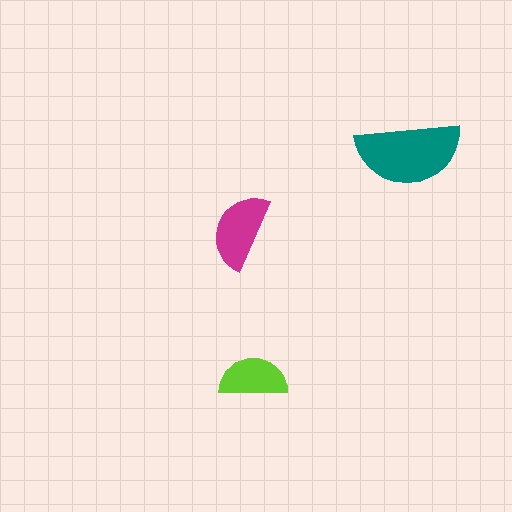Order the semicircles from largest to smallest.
the teal one, the magenta one, the lime one.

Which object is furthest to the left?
The magenta semicircle is leftmost.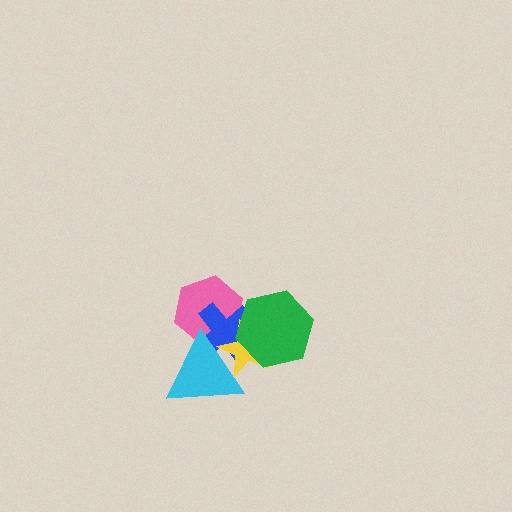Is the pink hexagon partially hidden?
Yes, it is partially covered by another shape.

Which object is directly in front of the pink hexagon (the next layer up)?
The blue cross is directly in front of the pink hexagon.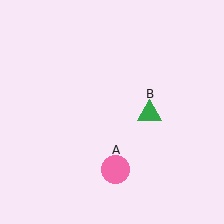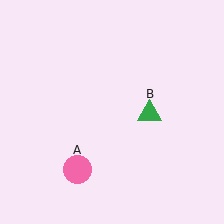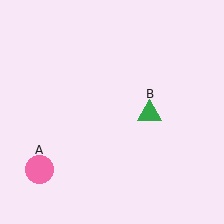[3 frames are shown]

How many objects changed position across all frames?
1 object changed position: pink circle (object A).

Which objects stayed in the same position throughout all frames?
Green triangle (object B) remained stationary.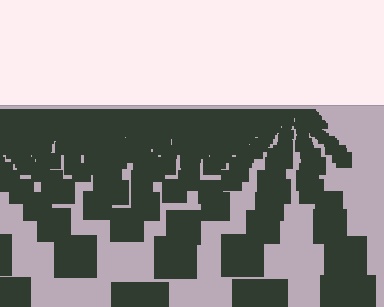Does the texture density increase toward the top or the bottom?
Density increases toward the top.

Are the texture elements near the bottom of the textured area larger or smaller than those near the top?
Larger. Near the bottom, elements are closer to the viewer and appear at a bigger on-screen size.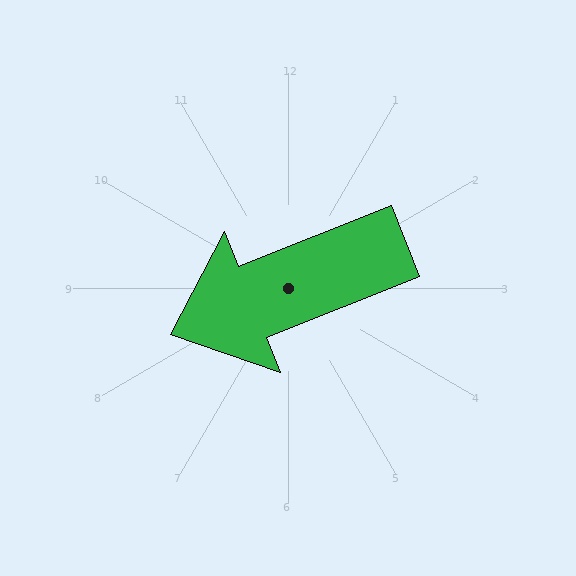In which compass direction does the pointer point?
West.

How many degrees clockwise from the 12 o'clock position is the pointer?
Approximately 248 degrees.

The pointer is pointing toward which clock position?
Roughly 8 o'clock.